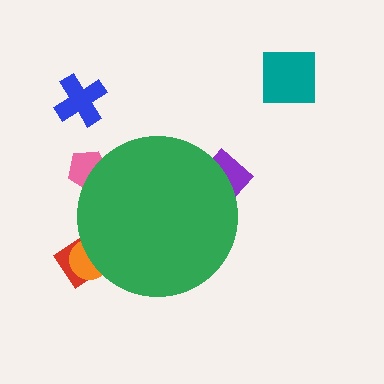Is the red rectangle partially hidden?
Yes, the red rectangle is partially hidden behind the green circle.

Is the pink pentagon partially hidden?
Yes, the pink pentagon is partially hidden behind the green circle.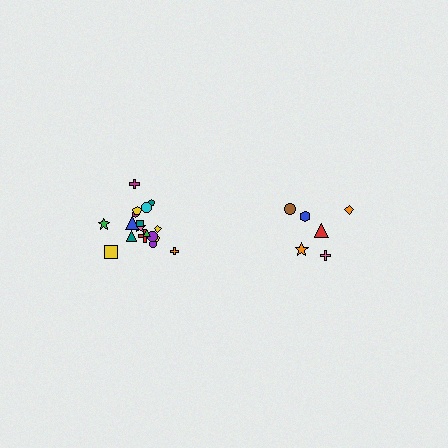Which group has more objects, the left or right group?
The left group.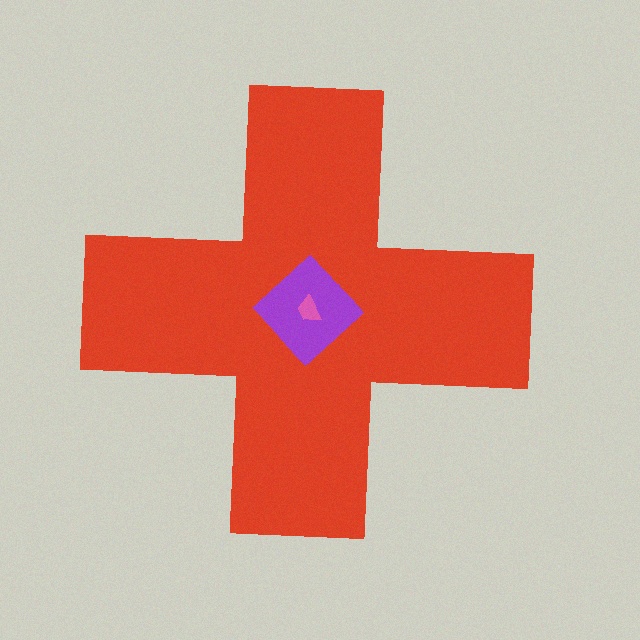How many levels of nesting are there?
3.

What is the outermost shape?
The red cross.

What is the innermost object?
The pink trapezoid.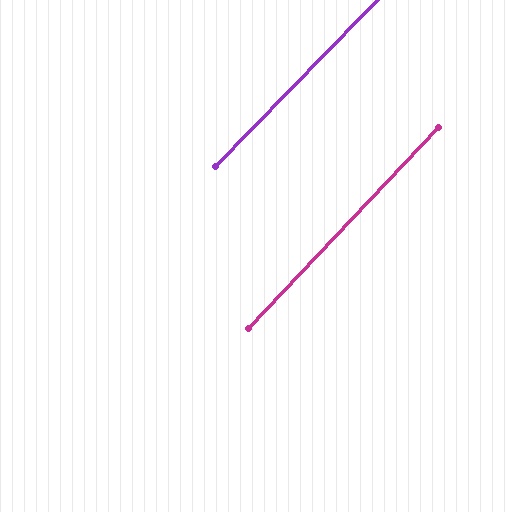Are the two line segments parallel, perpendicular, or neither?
Parallel — their directions differ by only 0.7°.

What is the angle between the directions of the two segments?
Approximately 1 degree.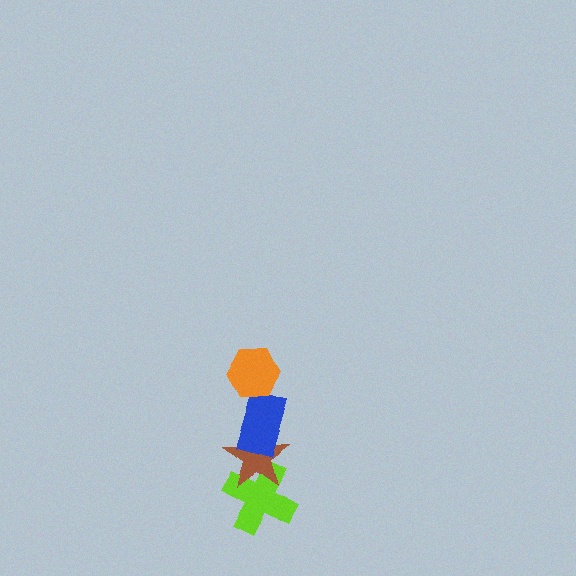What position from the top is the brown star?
The brown star is 3rd from the top.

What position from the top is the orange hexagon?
The orange hexagon is 1st from the top.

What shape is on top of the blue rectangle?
The orange hexagon is on top of the blue rectangle.